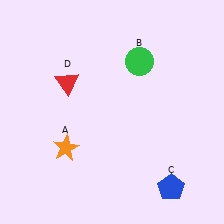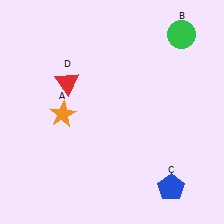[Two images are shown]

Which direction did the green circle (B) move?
The green circle (B) moved right.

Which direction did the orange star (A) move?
The orange star (A) moved up.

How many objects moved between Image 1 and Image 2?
2 objects moved between the two images.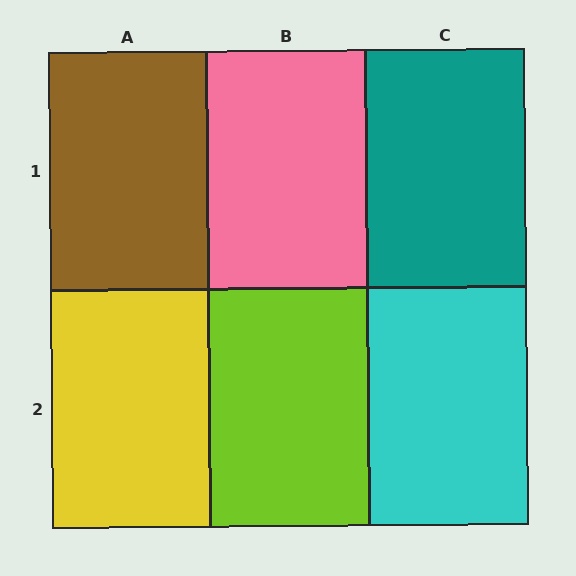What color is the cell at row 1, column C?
Teal.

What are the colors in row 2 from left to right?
Yellow, lime, cyan.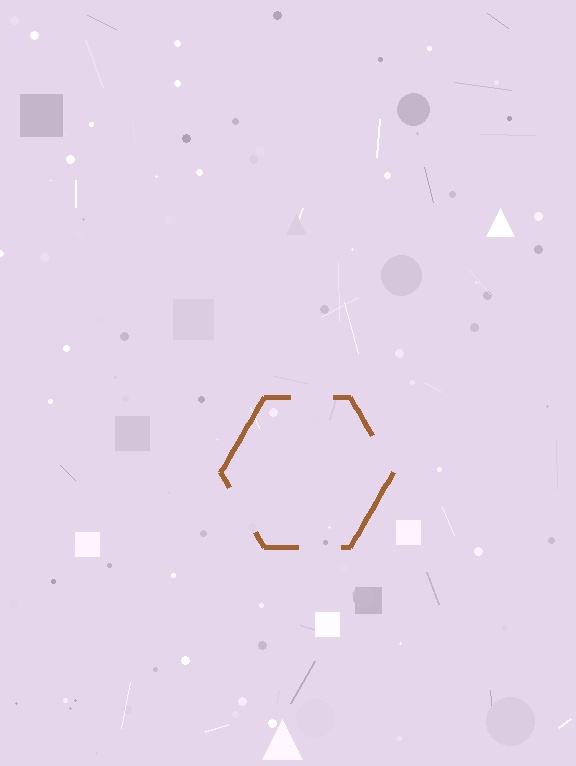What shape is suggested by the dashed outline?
The dashed outline suggests a hexagon.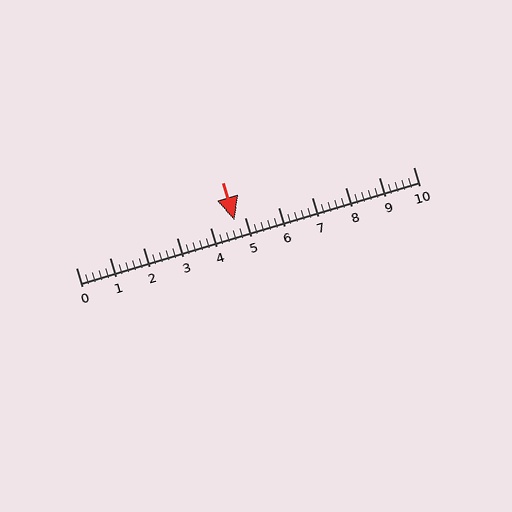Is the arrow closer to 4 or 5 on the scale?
The arrow is closer to 5.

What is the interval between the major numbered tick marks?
The major tick marks are spaced 1 units apart.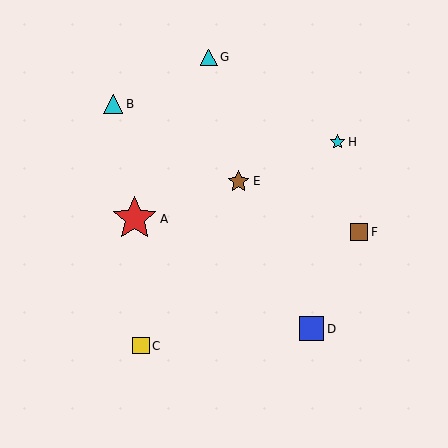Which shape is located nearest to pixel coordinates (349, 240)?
The brown square (labeled F) at (359, 232) is nearest to that location.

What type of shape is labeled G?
Shape G is a cyan triangle.